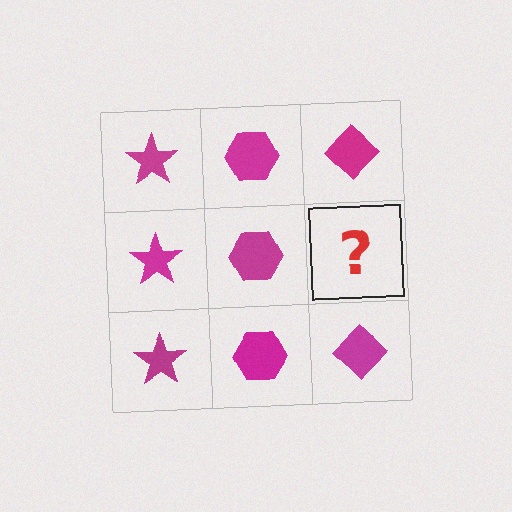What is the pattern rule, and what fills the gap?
The rule is that each column has a consistent shape. The gap should be filled with a magenta diamond.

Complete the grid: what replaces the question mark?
The question mark should be replaced with a magenta diamond.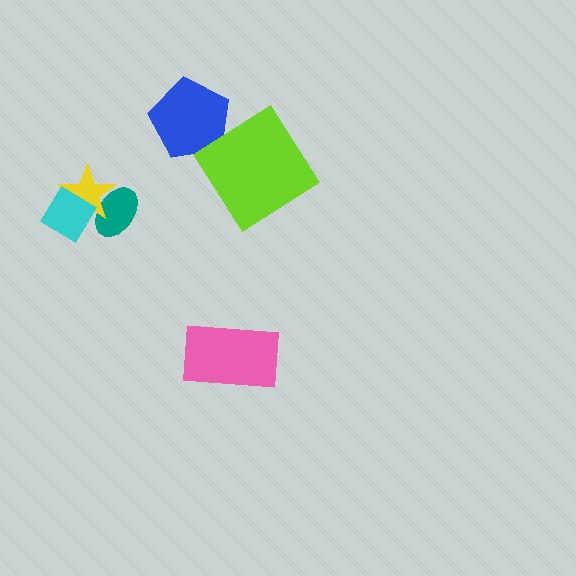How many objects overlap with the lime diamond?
0 objects overlap with the lime diamond.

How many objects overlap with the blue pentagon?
0 objects overlap with the blue pentagon.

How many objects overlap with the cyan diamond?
2 objects overlap with the cyan diamond.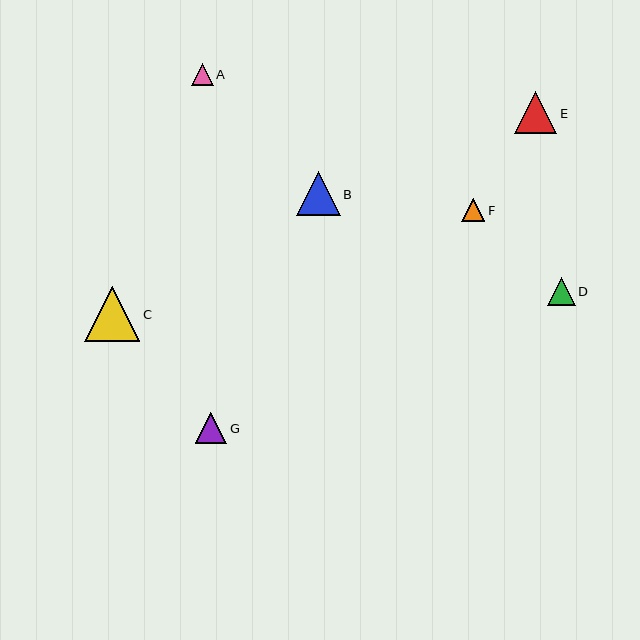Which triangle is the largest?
Triangle C is the largest with a size of approximately 55 pixels.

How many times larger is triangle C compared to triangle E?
Triangle C is approximately 1.3 times the size of triangle E.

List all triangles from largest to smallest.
From largest to smallest: C, B, E, G, D, F, A.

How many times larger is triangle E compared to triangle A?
Triangle E is approximately 1.9 times the size of triangle A.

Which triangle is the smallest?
Triangle A is the smallest with a size of approximately 22 pixels.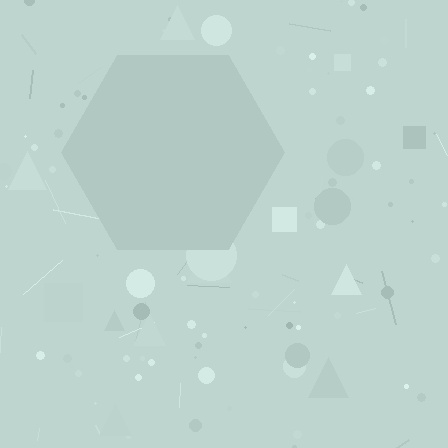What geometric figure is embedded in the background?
A hexagon is embedded in the background.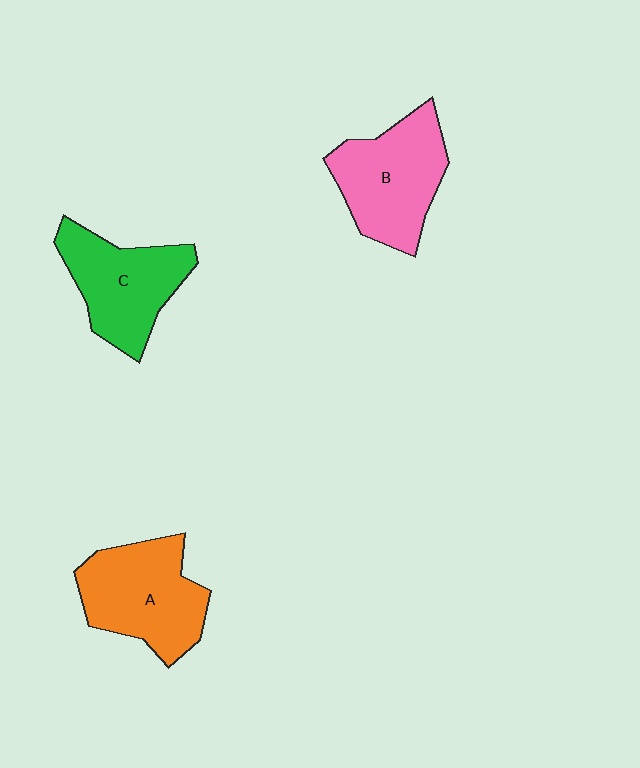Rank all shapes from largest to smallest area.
From largest to smallest: A (orange), B (pink), C (green).